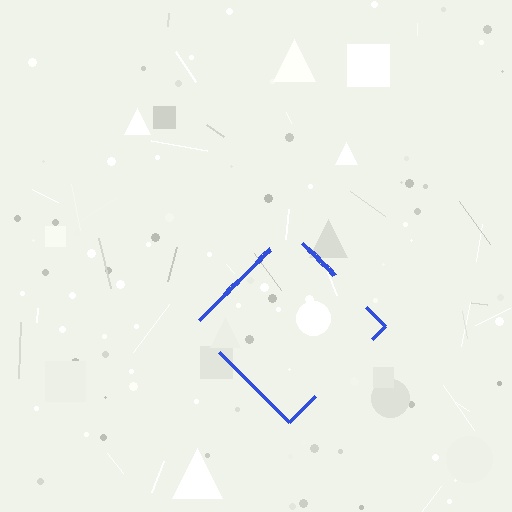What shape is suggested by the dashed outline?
The dashed outline suggests a diamond.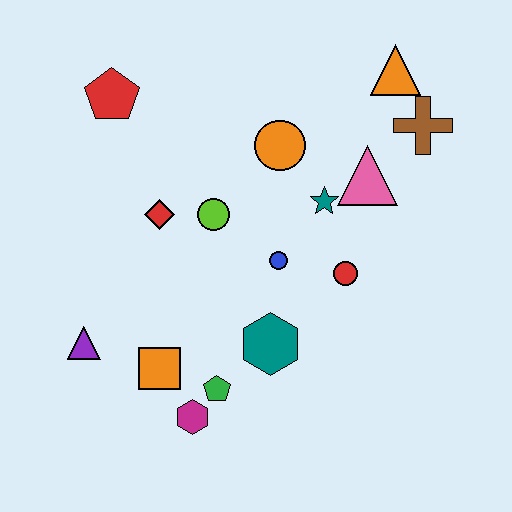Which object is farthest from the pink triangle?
The purple triangle is farthest from the pink triangle.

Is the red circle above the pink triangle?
No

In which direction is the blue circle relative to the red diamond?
The blue circle is to the right of the red diamond.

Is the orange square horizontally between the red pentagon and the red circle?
Yes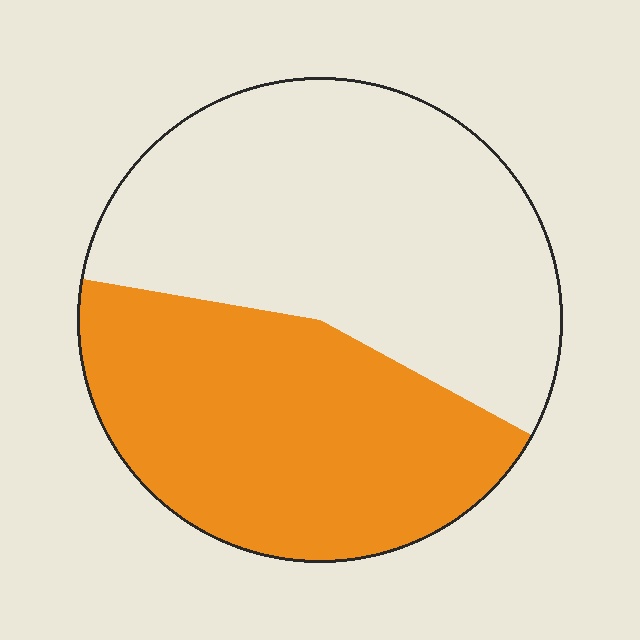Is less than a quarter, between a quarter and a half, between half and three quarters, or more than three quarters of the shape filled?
Between a quarter and a half.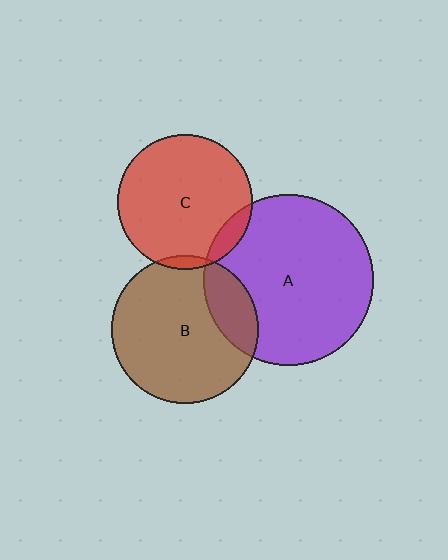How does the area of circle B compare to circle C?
Approximately 1.2 times.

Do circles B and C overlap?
Yes.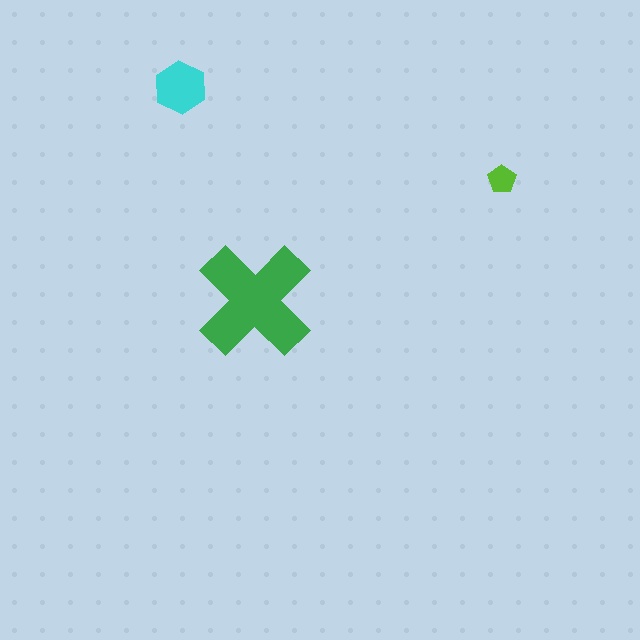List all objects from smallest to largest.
The lime pentagon, the cyan hexagon, the green cross.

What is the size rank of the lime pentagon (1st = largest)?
3rd.